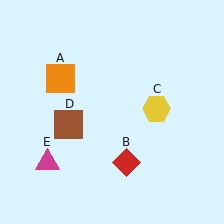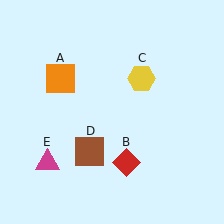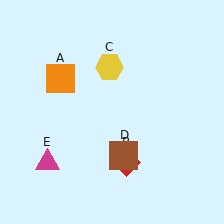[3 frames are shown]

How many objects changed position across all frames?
2 objects changed position: yellow hexagon (object C), brown square (object D).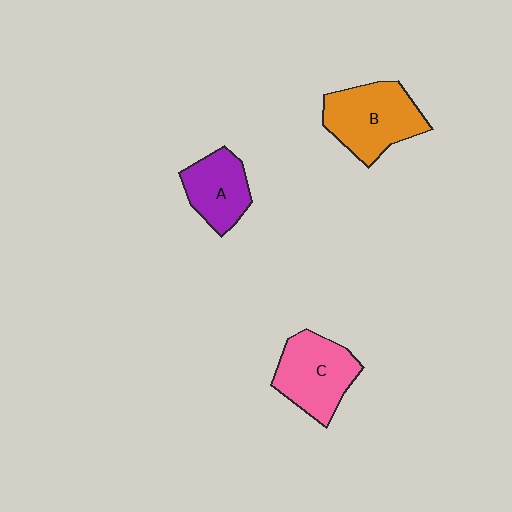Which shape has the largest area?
Shape B (orange).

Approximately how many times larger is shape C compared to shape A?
Approximately 1.3 times.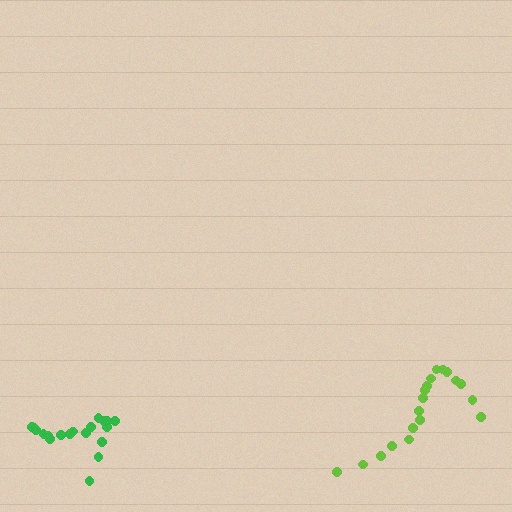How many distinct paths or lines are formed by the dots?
There are 2 distinct paths.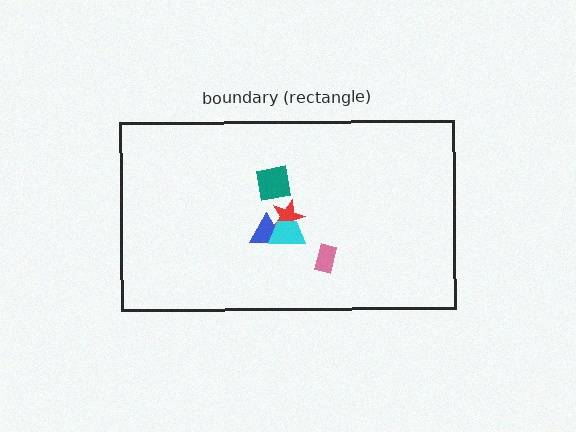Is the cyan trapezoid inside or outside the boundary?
Inside.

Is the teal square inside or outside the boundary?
Inside.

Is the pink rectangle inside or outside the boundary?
Inside.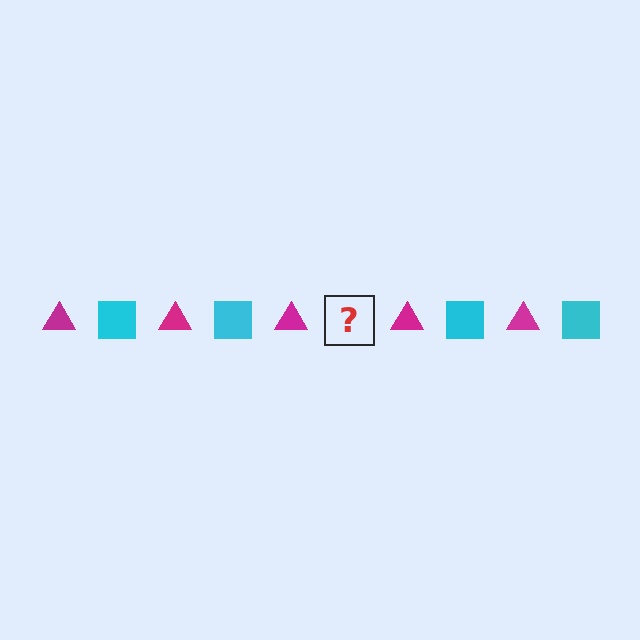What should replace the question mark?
The question mark should be replaced with a cyan square.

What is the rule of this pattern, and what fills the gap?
The rule is that the pattern alternates between magenta triangle and cyan square. The gap should be filled with a cyan square.